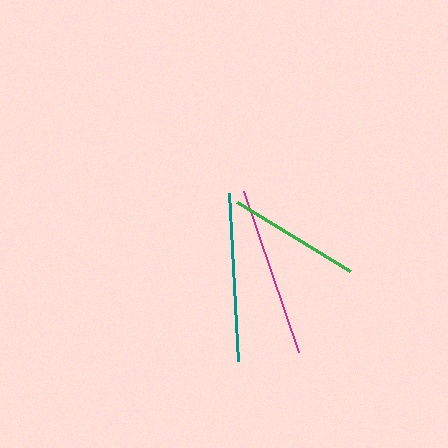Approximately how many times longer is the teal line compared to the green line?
The teal line is approximately 1.3 times the length of the green line.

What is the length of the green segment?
The green segment is approximately 133 pixels long.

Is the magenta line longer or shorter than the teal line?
The magenta line is longer than the teal line.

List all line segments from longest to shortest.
From longest to shortest: magenta, teal, green.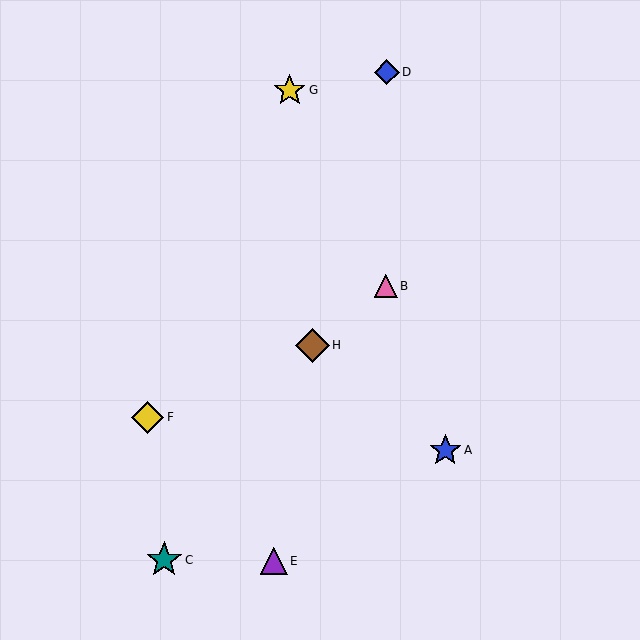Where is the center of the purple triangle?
The center of the purple triangle is at (274, 561).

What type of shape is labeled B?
Shape B is a pink triangle.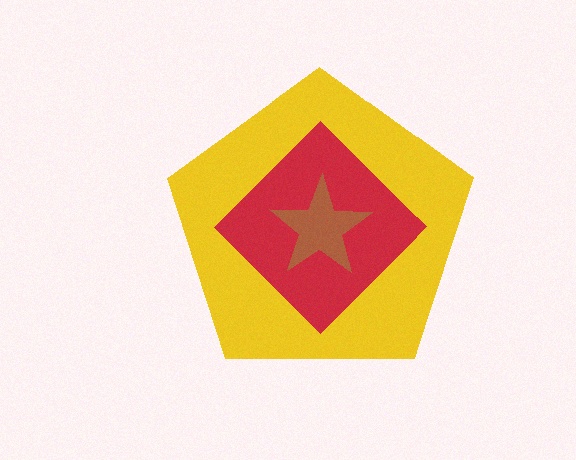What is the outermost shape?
The yellow pentagon.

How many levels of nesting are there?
3.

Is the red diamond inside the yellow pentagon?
Yes.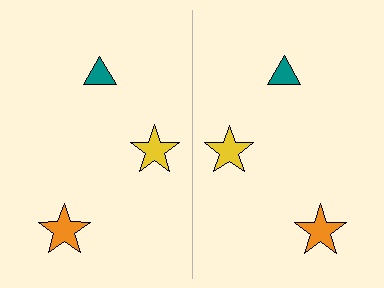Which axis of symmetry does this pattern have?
The pattern has a vertical axis of symmetry running through the center of the image.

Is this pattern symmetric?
Yes, this pattern has bilateral (reflection) symmetry.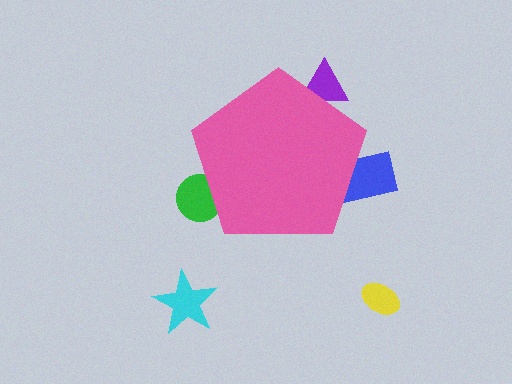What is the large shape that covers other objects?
A pink pentagon.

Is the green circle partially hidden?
Yes, the green circle is partially hidden behind the pink pentagon.